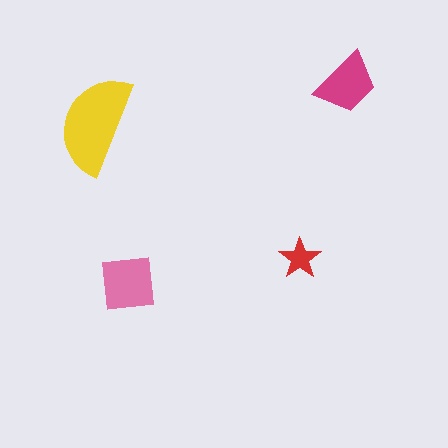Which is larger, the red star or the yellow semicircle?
The yellow semicircle.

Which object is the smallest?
The red star.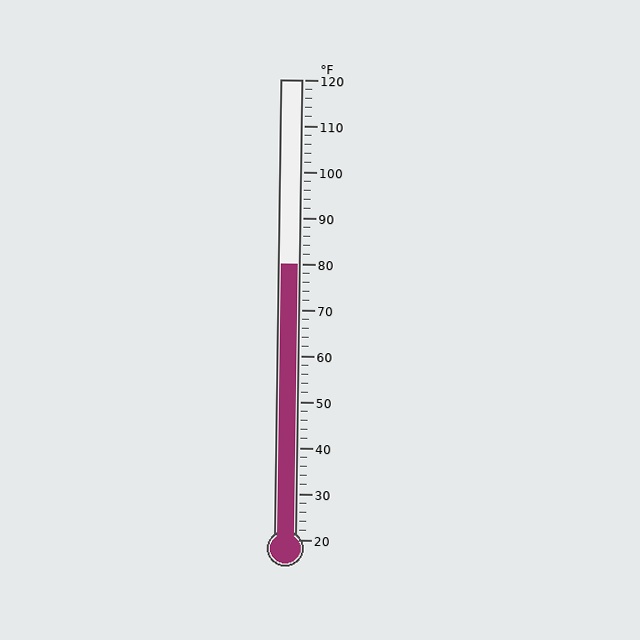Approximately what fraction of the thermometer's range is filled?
The thermometer is filled to approximately 60% of its range.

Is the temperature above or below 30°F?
The temperature is above 30°F.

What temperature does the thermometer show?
The thermometer shows approximately 80°F.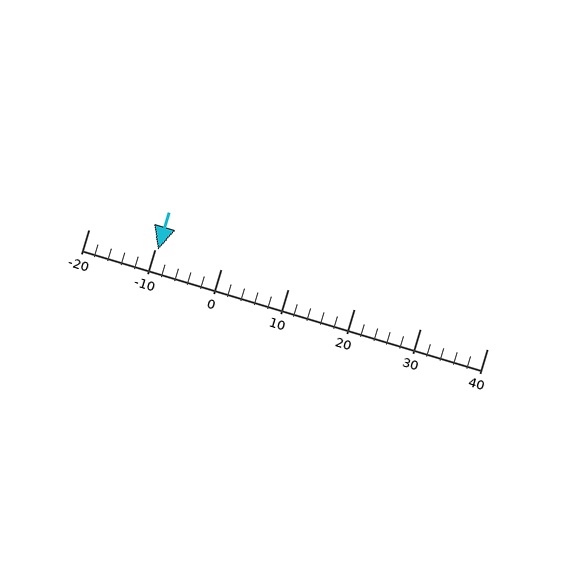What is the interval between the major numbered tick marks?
The major tick marks are spaced 10 units apart.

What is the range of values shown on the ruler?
The ruler shows values from -20 to 40.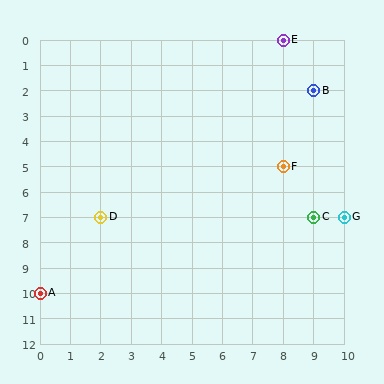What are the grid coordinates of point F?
Point F is at grid coordinates (8, 5).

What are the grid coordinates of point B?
Point B is at grid coordinates (9, 2).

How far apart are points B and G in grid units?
Points B and G are 1 column and 5 rows apart (about 5.1 grid units diagonally).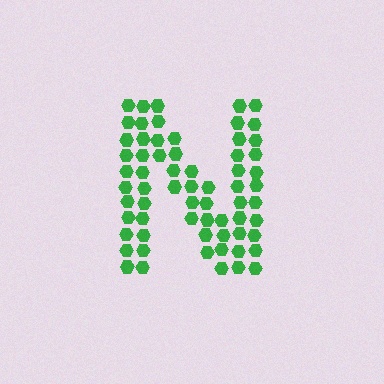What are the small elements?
The small elements are hexagons.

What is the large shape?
The large shape is the letter N.